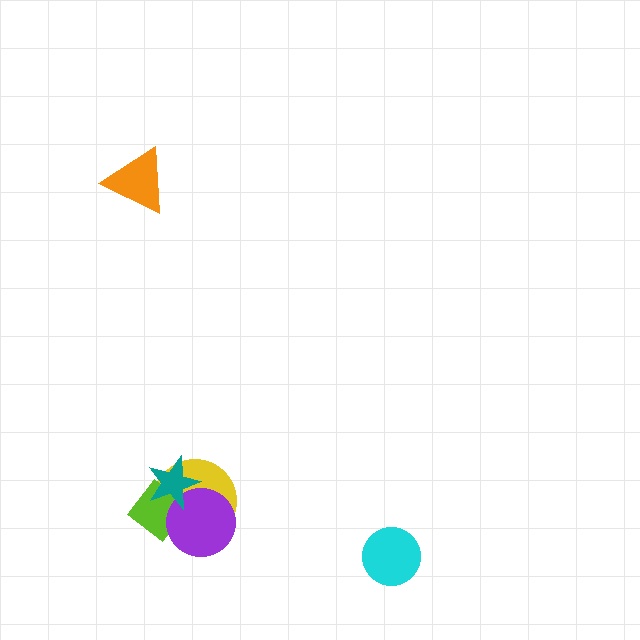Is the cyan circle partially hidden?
No, no other shape covers it.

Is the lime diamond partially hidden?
Yes, it is partially covered by another shape.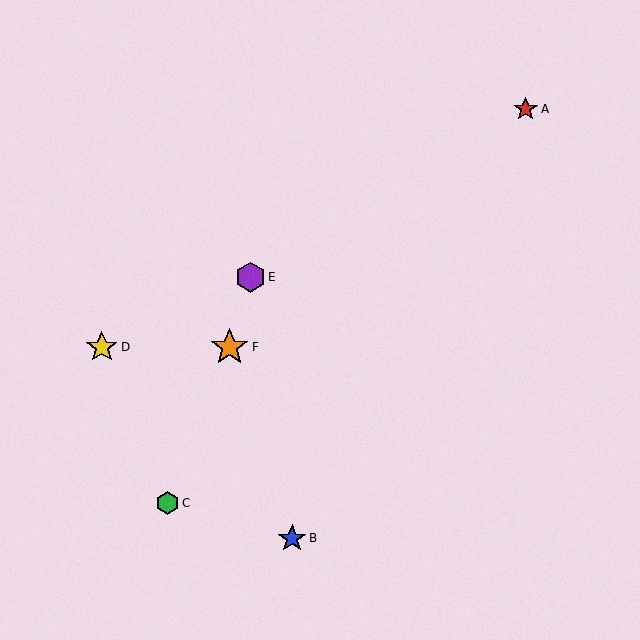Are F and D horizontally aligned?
Yes, both are at y≈347.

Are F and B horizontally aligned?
No, F is at y≈347 and B is at y≈538.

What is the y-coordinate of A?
Object A is at y≈109.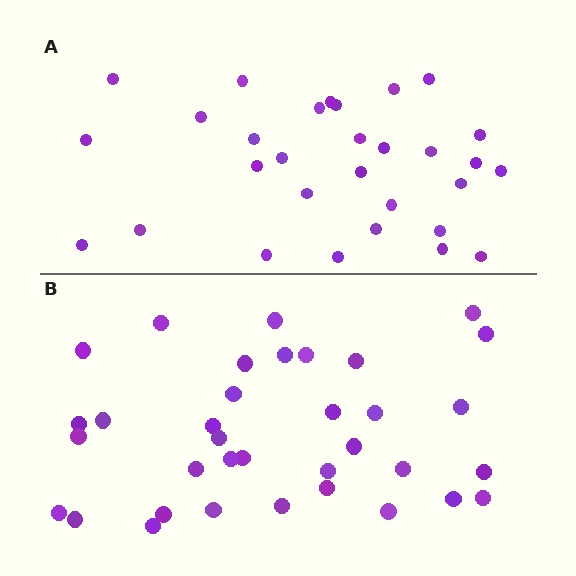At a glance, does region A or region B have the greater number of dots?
Region B (the bottom region) has more dots.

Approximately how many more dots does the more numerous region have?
Region B has about 5 more dots than region A.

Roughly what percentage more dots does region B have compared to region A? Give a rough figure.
About 15% more.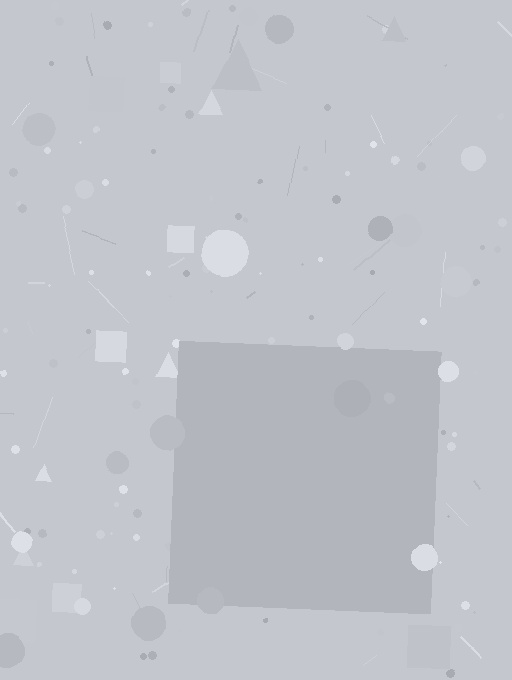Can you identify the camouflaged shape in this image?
The camouflaged shape is a square.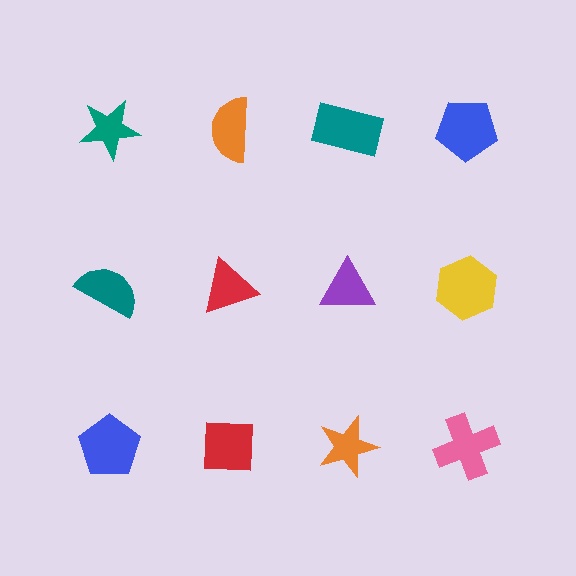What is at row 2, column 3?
A purple triangle.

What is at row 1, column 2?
An orange semicircle.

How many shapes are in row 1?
4 shapes.